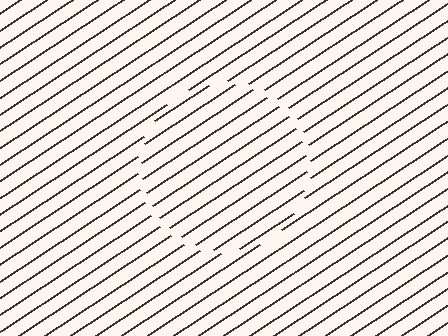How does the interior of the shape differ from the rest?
The interior of the shape contains the same grating, shifted by half a period — the contour is defined by the phase discontinuity where line-ends from the inner and outer gratings abut.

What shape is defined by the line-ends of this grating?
An illusory circle. The interior of the shape contains the same grating, shifted by half a period — the contour is defined by the phase discontinuity where line-ends from the inner and outer gratings abut.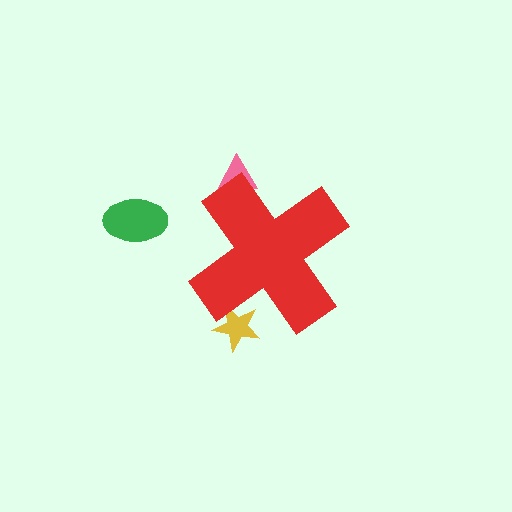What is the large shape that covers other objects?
A red cross.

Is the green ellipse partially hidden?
No, the green ellipse is fully visible.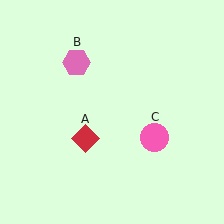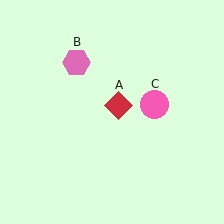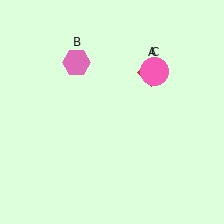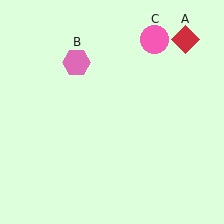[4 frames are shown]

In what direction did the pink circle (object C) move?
The pink circle (object C) moved up.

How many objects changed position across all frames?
2 objects changed position: red diamond (object A), pink circle (object C).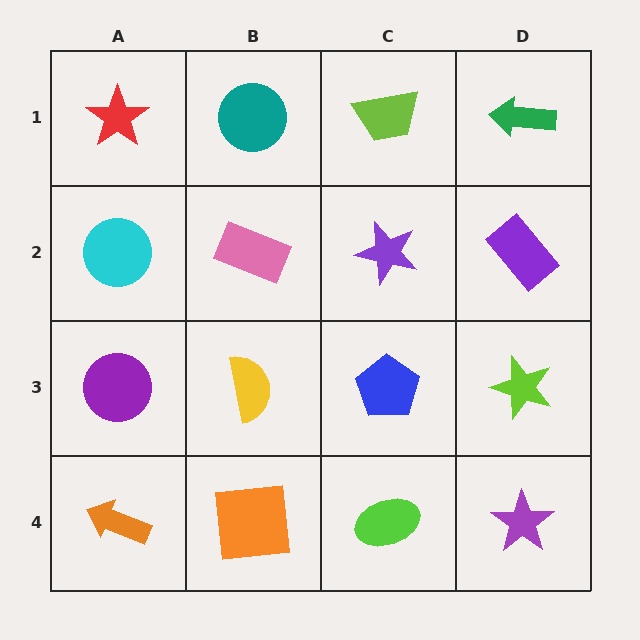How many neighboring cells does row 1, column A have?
2.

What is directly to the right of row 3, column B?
A blue pentagon.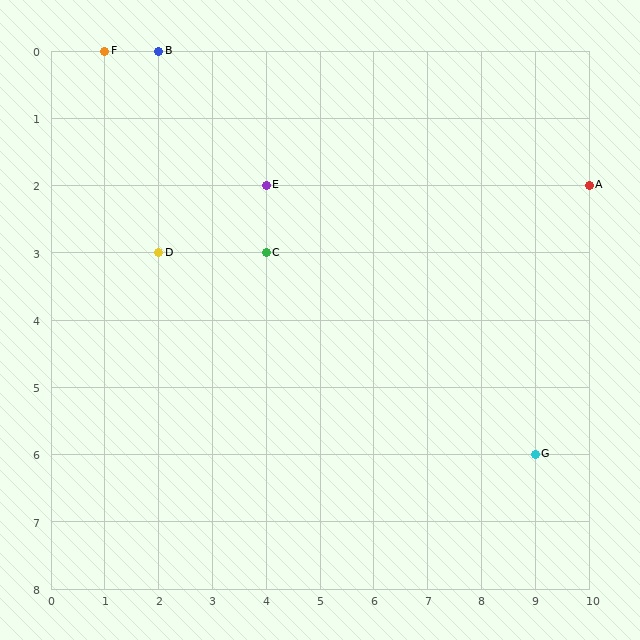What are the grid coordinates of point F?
Point F is at grid coordinates (1, 0).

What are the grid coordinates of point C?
Point C is at grid coordinates (4, 3).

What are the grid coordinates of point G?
Point G is at grid coordinates (9, 6).